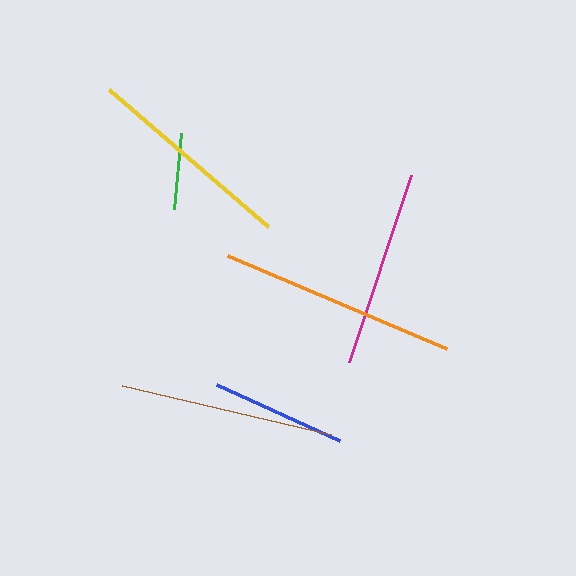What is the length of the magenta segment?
The magenta segment is approximately 197 pixels long.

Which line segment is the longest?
The orange line is the longest at approximately 238 pixels.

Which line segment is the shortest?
The green line is the shortest at approximately 76 pixels.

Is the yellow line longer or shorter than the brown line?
The brown line is longer than the yellow line.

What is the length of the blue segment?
The blue segment is approximately 135 pixels long.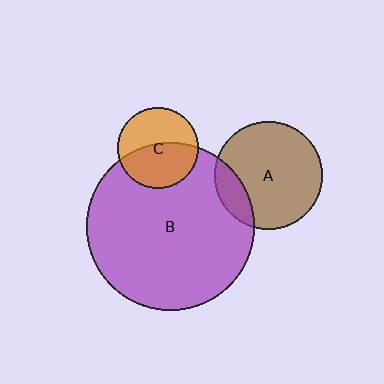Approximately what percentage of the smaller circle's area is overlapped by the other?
Approximately 50%.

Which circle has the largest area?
Circle B (purple).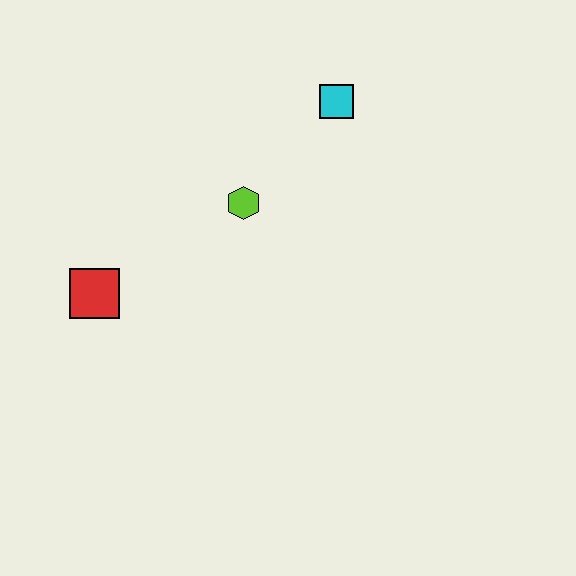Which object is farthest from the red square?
The cyan square is farthest from the red square.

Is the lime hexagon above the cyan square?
No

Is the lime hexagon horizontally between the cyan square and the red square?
Yes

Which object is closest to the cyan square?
The lime hexagon is closest to the cyan square.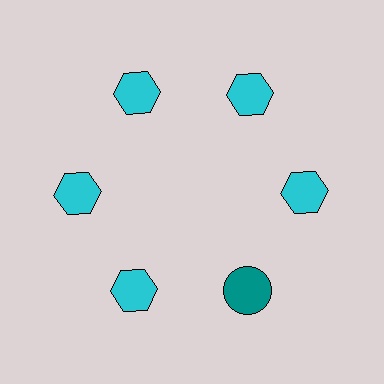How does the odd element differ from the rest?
It differs in both color (teal instead of cyan) and shape (circle instead of hexagon).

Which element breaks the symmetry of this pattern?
The teal circle at roughly the 5 o'clock position breaks the symmetry. All other shapes are cyan hexagons.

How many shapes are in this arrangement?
There are 6 shapes arranged in a ring pattern.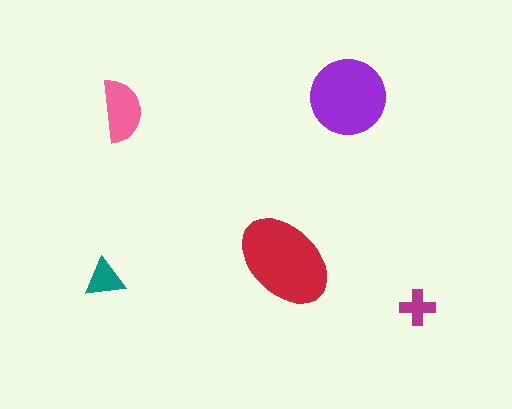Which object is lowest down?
The magenta cross is bottommost.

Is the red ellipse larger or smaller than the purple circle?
Larger.